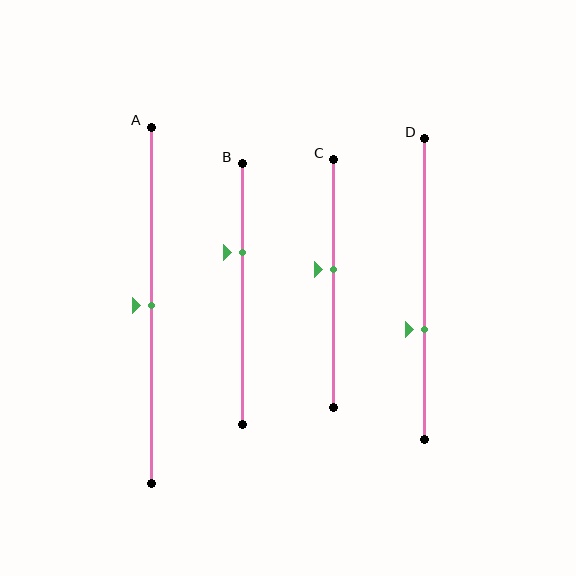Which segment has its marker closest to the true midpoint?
Segment A has its marker closest to the true midpoint.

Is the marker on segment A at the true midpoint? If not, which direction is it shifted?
Yes, the marker on segment A is at the true midpoint.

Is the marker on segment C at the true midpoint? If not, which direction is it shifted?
No, the marker on segment C is shifted upward by about 6% of the segment length.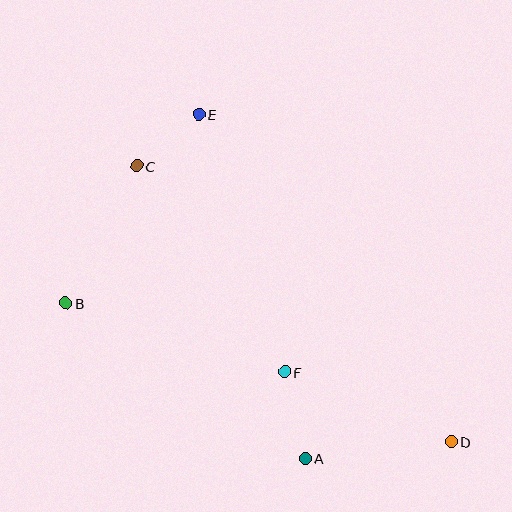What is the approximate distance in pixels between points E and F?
The distance between E and F is approximately 272 pixels.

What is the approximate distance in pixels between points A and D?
The distance between A and D is approximately 147 pixels.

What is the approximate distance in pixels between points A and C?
The distance between A and C is approximately 337 pixels.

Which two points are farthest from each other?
Points C and D are farthest from each other.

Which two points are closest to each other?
Points C and E are closest to each other.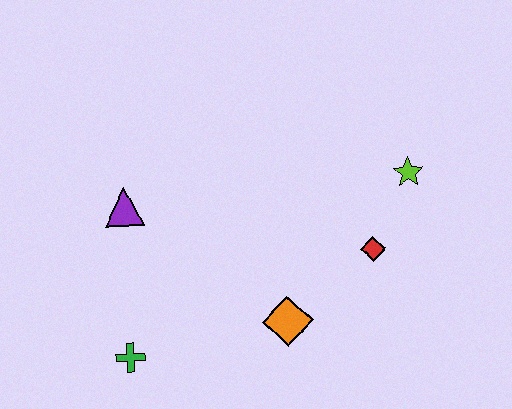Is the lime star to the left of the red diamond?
No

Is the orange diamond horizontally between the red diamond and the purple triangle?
Yes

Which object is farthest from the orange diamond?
The purple triangle is farthest from the orange diamond.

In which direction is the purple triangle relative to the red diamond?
The purple triangle is to the left of the red diamond.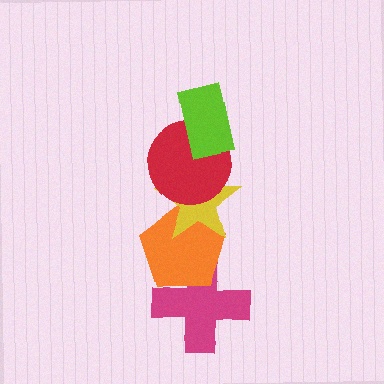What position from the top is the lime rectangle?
The lime rectangle is 1st from the top.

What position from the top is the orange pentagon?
The orange pentagon is 4th from the top.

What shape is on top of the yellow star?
The red circle is on top of the yellow star.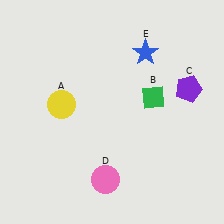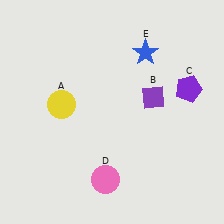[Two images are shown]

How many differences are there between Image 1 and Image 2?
There is 1 difference between the two images.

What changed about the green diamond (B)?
In Image 1, B is green. In Image 2, it changed to purple.